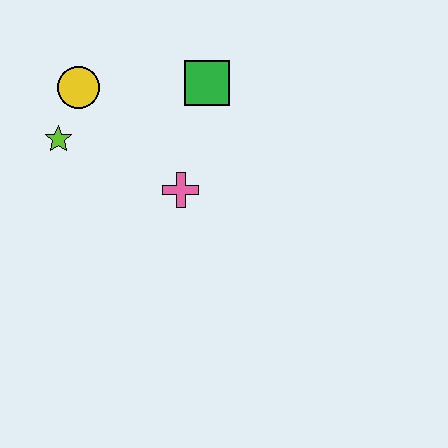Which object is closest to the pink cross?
The green square is closest to the pink cross.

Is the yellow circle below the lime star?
No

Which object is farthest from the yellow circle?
The pink cross is farthest from the yellow circle.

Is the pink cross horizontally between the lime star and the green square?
Yes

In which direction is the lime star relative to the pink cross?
The lime star is to the left of the pink cross.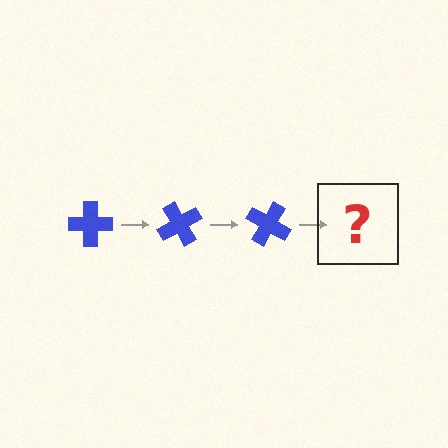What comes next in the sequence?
The next element should be a blue cross rotated 180 degrees.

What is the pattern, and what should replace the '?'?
The pattern is that the cross rotates 60 degrees each step. The '?' should be a blue cross rotated 180 degrees.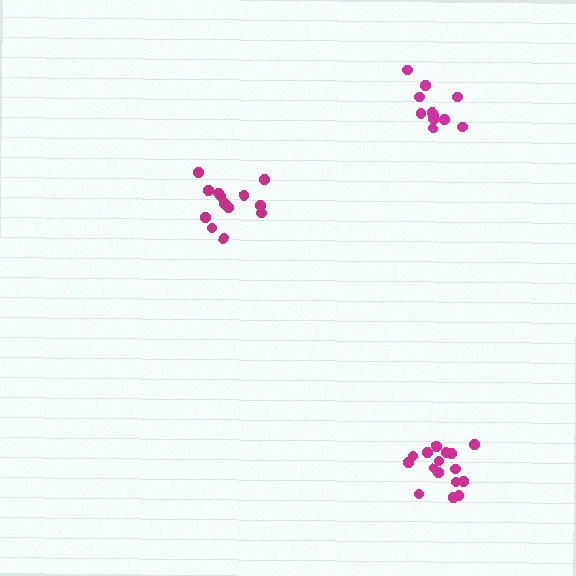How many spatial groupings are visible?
There are 3 spatial groupings.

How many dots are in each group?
Group 1: 13 dots, Group 2: 11 dots, Group 3: 16 dots (40 total).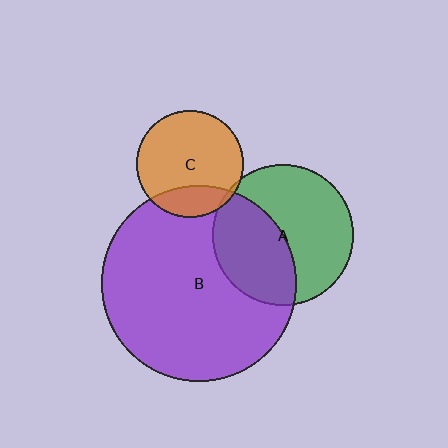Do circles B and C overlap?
Yes.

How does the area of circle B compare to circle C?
Approximately 3.3 times.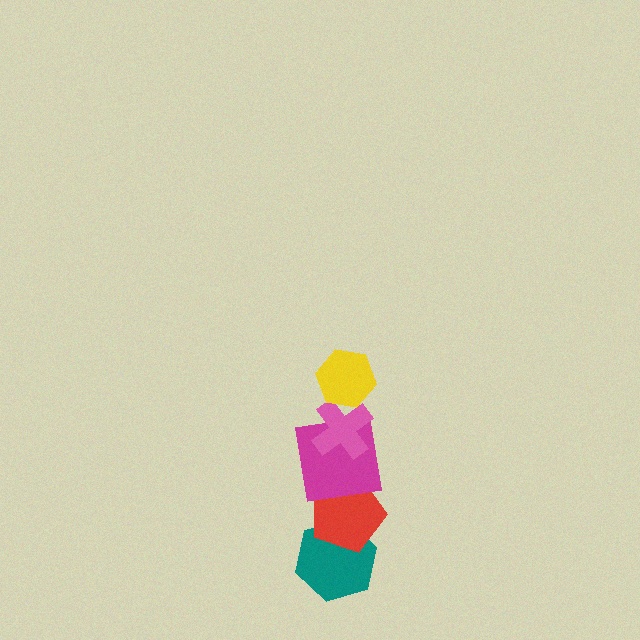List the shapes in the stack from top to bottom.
From top to bottom: the yellow hexagon, the pink cross, the magenta square, the red pentagon, the teal hexagon.